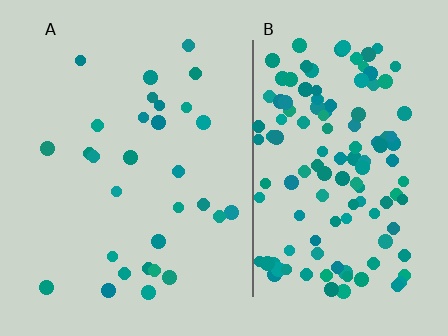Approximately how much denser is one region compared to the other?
Approximately 4.4× — region B over region A.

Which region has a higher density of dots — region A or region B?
B (the right).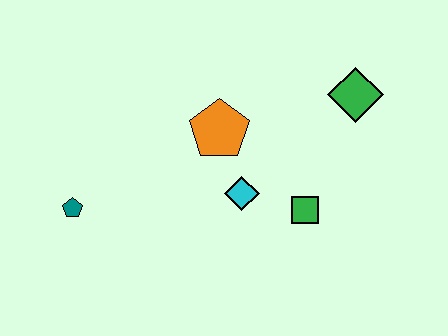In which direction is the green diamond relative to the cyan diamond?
The green diamond is to the right of the cyan diamond.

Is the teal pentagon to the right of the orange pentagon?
No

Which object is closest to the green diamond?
The green square is closest to the green diamond.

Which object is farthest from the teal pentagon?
The green diamond is farthest from the teal pentagon.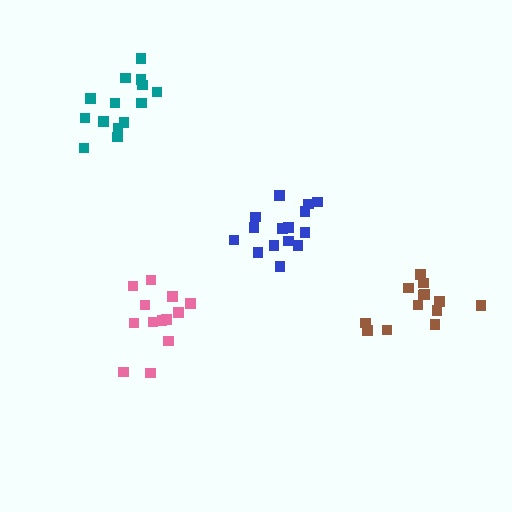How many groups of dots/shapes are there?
There are 4 groups.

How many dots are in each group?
Group 1: 13 dots, Group 2: 15 dots, Group 3: 14 dots, Group 4: 14 dots (56 total).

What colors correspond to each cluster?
The clusters are colored: brown, blue, teal, pink.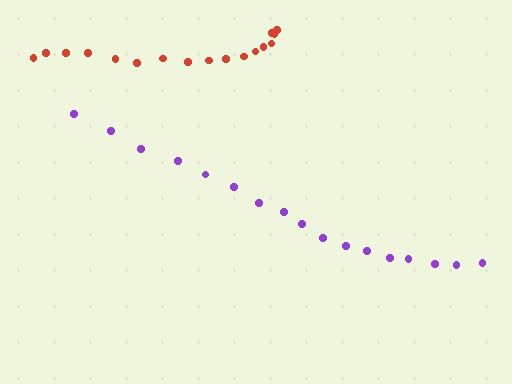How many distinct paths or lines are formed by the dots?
There are 2 distinct paths.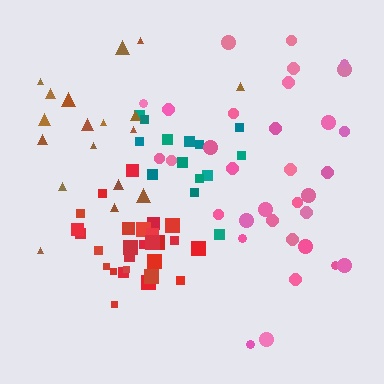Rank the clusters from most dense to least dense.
red, teal, pink, brown.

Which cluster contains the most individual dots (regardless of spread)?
Pink (33).